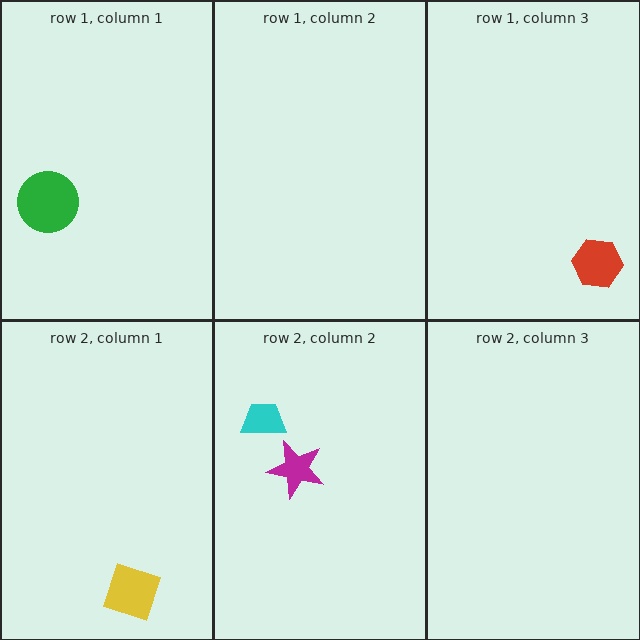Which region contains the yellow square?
The row 2, column 1 region.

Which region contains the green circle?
The row 1, column 1 region.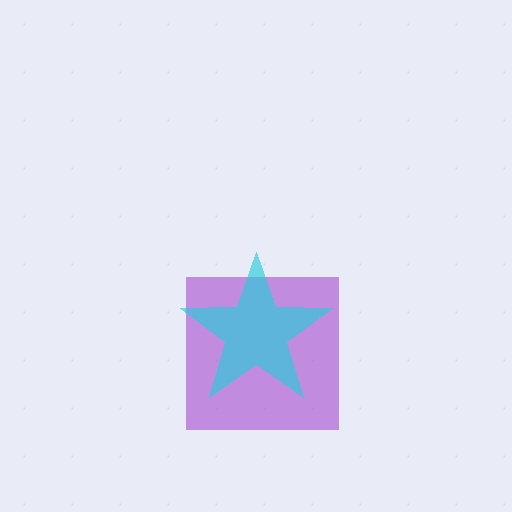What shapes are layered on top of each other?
The layered shapes are: a purple square, a cyan star.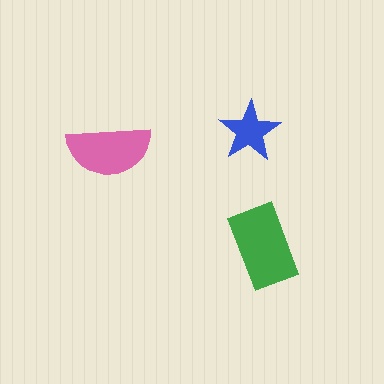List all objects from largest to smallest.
The green rectangle, the pink semicircle, the blue star.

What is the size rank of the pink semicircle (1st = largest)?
2nd.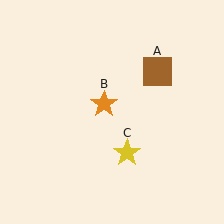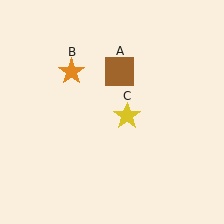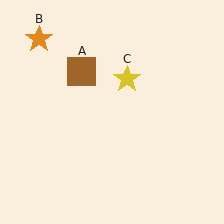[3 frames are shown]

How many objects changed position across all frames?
3 objects changed position: brown square (object A), orange star (object B), yellow star (object C).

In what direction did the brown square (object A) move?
The brown square (object A) moved left.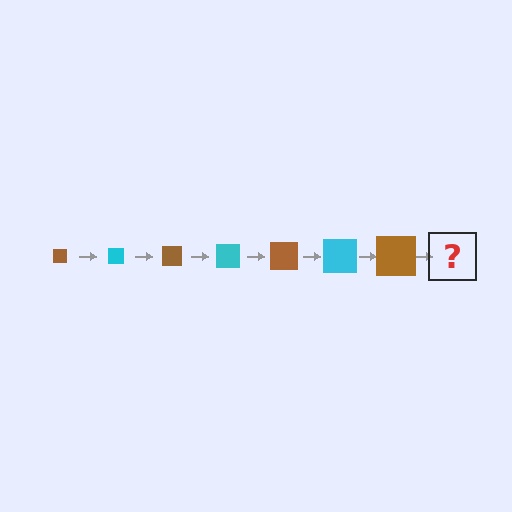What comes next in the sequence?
The next element should be a cyan square, larger than the previous one.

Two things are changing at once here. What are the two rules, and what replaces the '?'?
The two rules are that the square grows larger each step and the color cycles through brown and cyan. The '?' should be a cyan square, larger than the previous one.